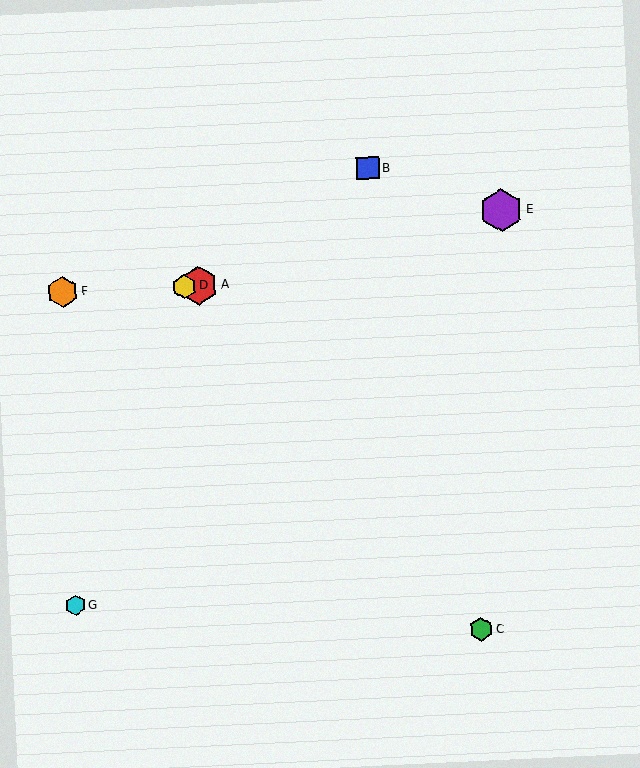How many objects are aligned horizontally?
3 objects (A, D, F) are aligned horizontally.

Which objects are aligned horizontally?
Objects A, D, F are aligned horizontally.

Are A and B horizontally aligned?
No, A is at y≈286 and B is at y≈168.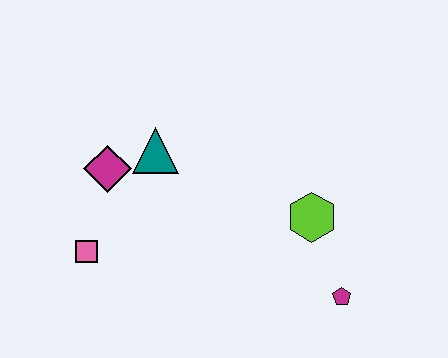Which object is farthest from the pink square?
The magenta pentagon is farthest from the pink square.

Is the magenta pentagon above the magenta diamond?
No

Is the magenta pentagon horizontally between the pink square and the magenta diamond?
No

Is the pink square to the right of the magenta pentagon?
No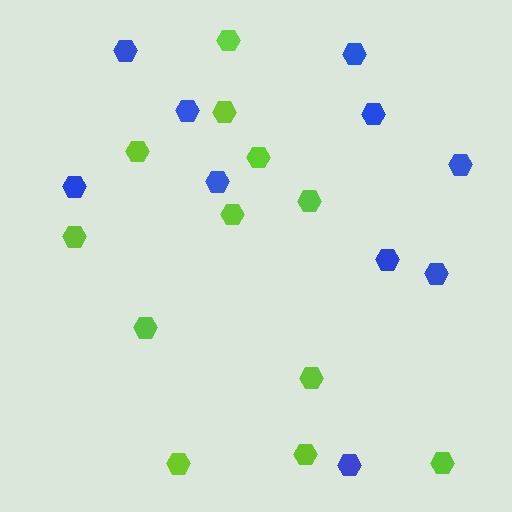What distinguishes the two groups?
There are 2 groups: one group of blue hexagons (10) and one group of lime hexagons (12).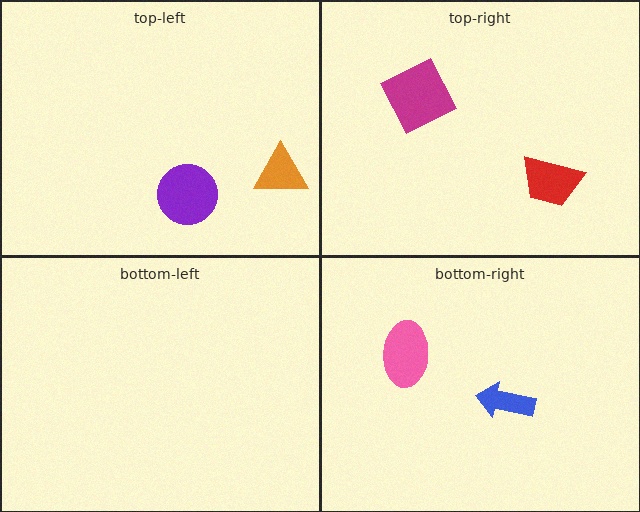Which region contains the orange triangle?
The top-left region.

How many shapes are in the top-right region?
2.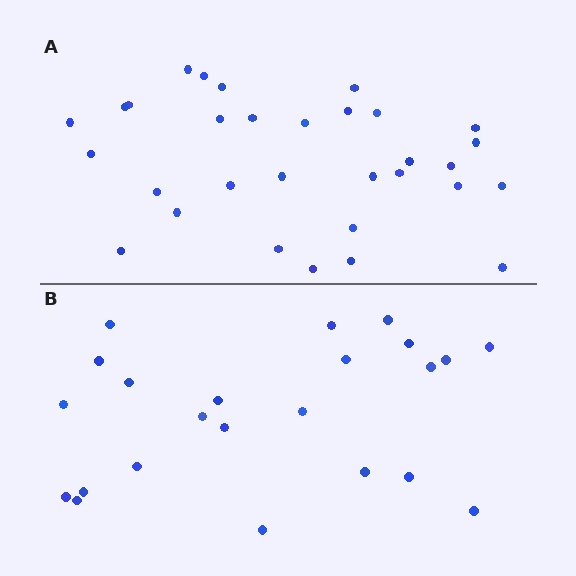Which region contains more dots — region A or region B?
Region A (the top region) has more dots.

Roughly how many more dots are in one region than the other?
Region A has roughly 8 or so more dots than region B.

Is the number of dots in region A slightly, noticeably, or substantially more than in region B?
Region A has noticeably more, but not dramatically so. The ratio is roughly 1.3 to 1.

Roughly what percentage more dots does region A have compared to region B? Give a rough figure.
About 35% more.